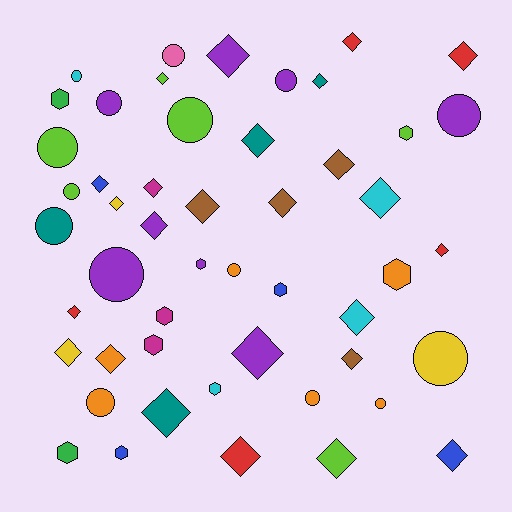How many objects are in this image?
There are 50 objects.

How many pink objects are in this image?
There is 1 pink object.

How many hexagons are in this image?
There are 10 hexagons.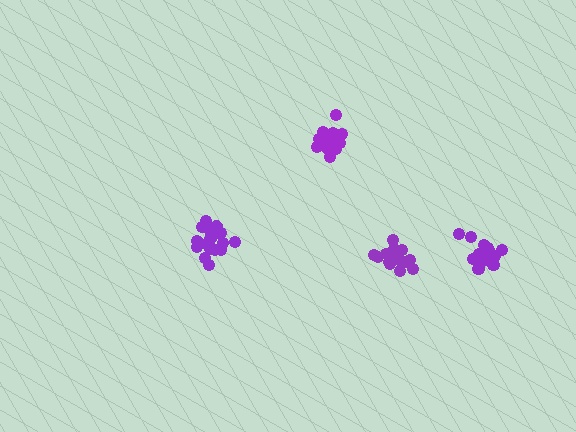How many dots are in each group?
Group 1: 14 dots, Group 2: 16 dots, Group 3: 20 dots, Group 4: 15 dots (65 total).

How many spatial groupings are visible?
There are 4 spatial groupings.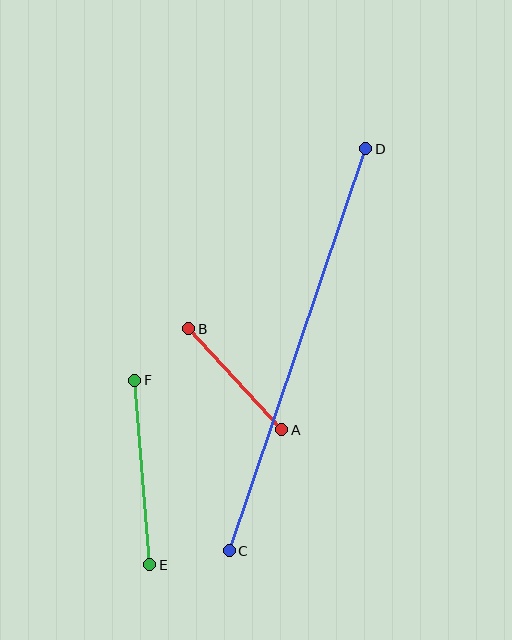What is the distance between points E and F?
The distance is approximately 185 pixels.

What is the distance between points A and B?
The distance is approximately 137 pixels.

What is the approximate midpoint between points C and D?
The midpoint is at approximately (297, 350) pixels.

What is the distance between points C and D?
The distance is approximately 424 pixels.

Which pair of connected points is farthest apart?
Points C and D are farthest apart.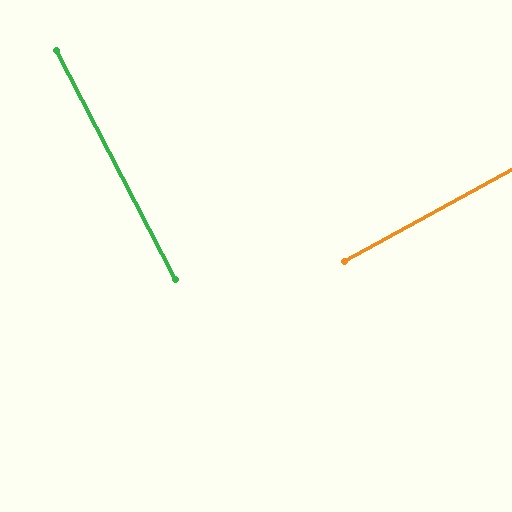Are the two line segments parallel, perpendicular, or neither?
Perpendicular — they meet at approximately 89°.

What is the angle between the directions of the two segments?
Approximately 89 degrees.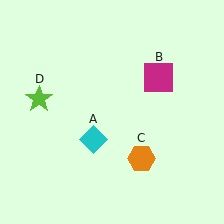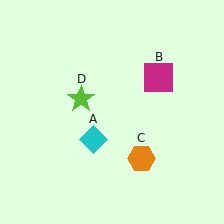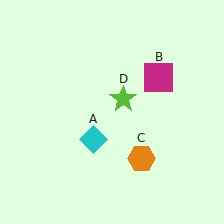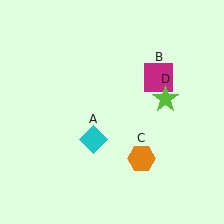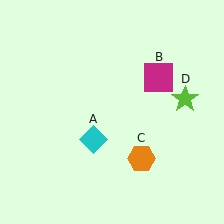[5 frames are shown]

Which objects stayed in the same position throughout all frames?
Cyan diamond (object A) and magenta square (object B) and orange hexagon (object C) remained stationary.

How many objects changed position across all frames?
1 object changed position: lime star (object D).